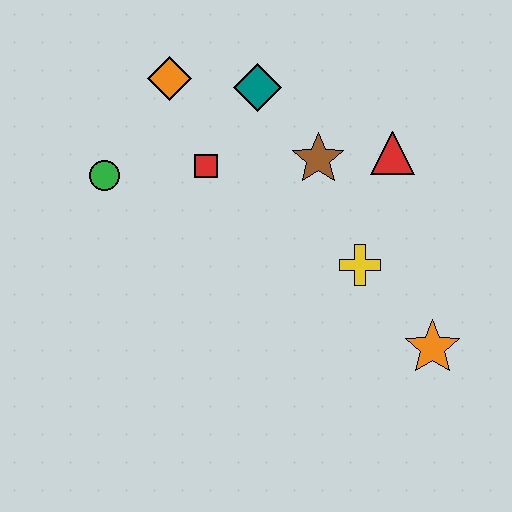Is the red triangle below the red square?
No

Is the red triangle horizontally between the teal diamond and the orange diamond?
No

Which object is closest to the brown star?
The red triangle is closest to the brown star.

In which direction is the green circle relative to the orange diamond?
The green circle is below the orange diamond.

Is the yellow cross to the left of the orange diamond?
No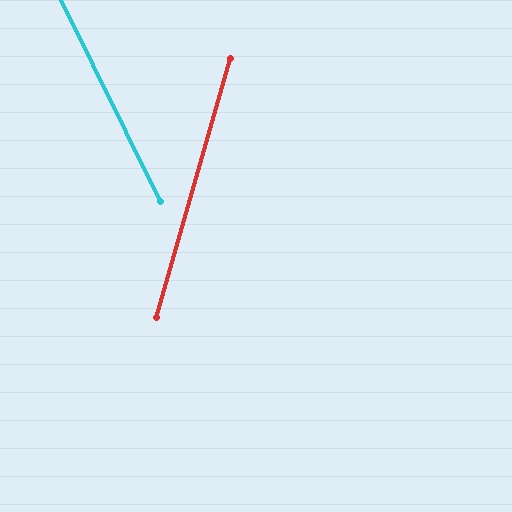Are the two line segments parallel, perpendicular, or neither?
Neither parallel nor perpendicular — they differ by about 42°.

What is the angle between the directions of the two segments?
Approximately 42 degrees.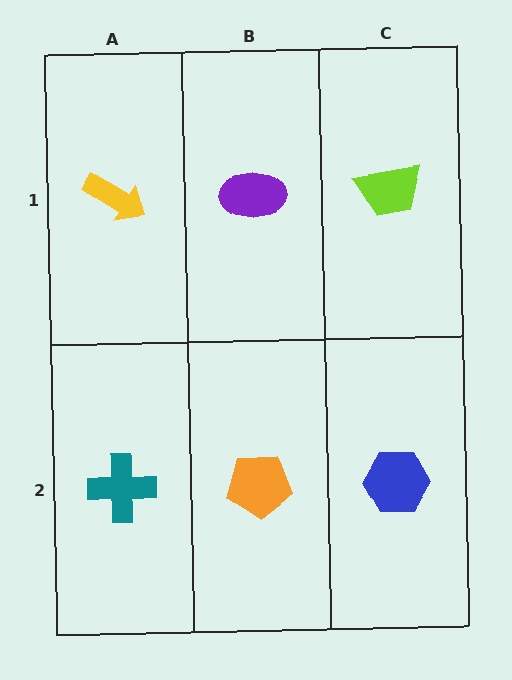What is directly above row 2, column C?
A lime trapezoid.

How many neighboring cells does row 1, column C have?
2.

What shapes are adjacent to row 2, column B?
A purple ellipse (row 1, column B), a teal cross (row 2, column A), a blue hexagon (row 2, column C).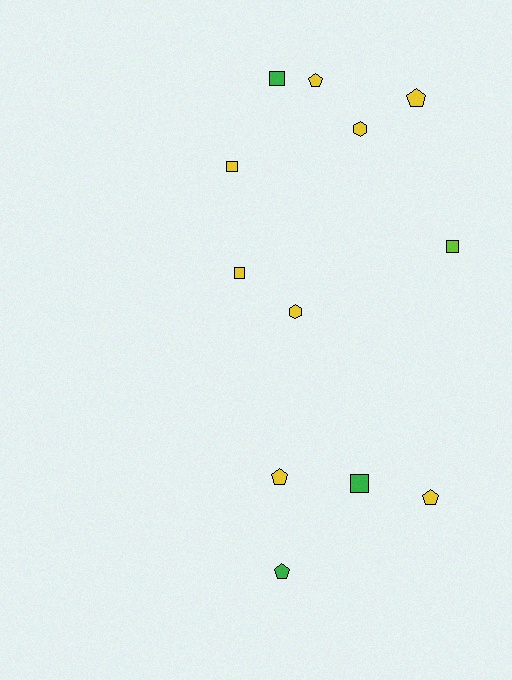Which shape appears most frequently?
Square, with 5 objects.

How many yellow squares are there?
There are 2 yellow squares.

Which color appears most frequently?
Yellow, with 8 objects.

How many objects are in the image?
There are 12 objects.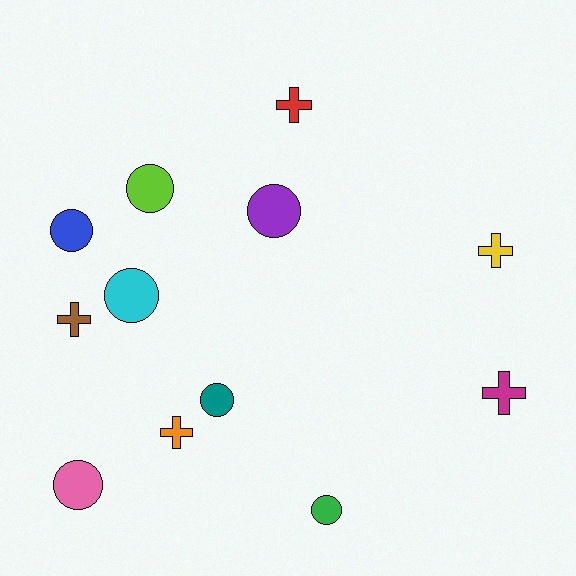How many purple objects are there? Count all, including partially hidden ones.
There is 1 purple object.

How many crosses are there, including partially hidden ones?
There are 5 crosses.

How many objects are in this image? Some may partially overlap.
There are 12 objects.